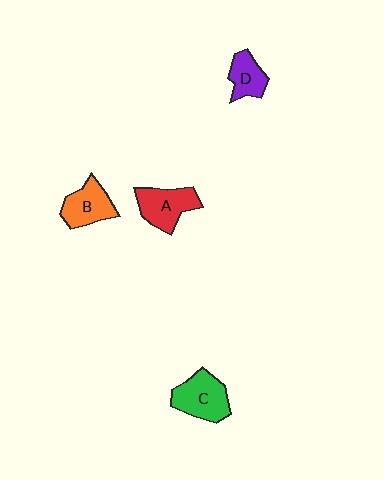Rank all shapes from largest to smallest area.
From largest to smallest: C (green), A (red), B (orange), D (purple).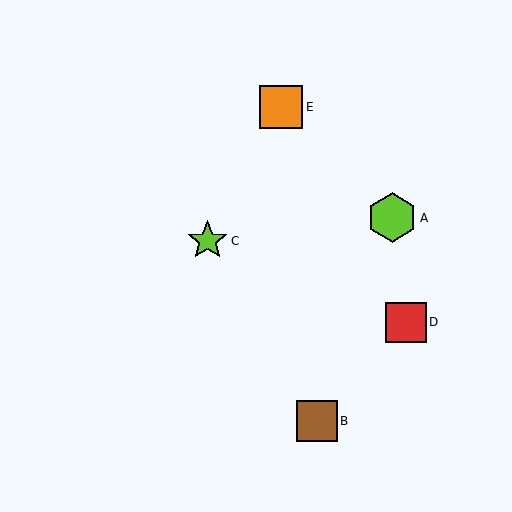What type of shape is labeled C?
Shape C is a lime star.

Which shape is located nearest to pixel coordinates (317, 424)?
The brown square (labeled B) at (317, 421) is nearest to that location.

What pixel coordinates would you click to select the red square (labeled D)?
Click at (406, 322) to select the red square D.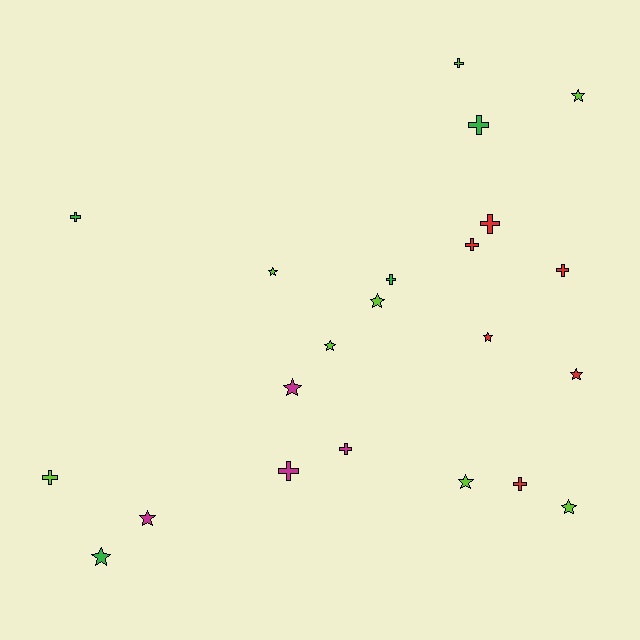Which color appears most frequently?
Lime, with 8 objects.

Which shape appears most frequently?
Star, with 11 objects.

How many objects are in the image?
There are 22 objects.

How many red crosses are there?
There are 4 red crosses.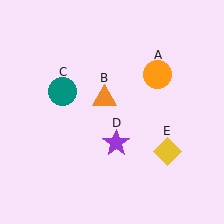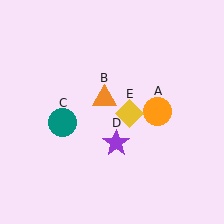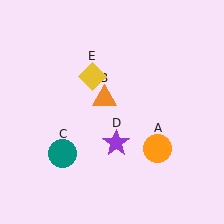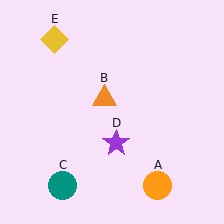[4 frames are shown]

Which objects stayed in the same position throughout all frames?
Orange triangle (object B) and purple star (object D) remained stationary.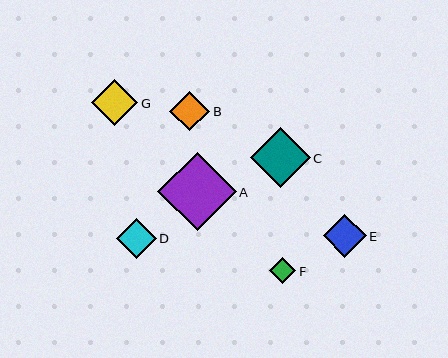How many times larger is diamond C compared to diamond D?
Diamond C is approximately 1.5 times the size of diamond D.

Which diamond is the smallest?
Diamond F is the smallest with a size of approximately 26 pixels.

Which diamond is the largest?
Diamond A is the largest with a size of approximately 79 pixels.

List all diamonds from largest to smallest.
From largest to smallest: A, C, G, E, D, B, F.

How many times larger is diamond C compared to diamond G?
Diamond C is approximately 1.3 times the size of diamond G.